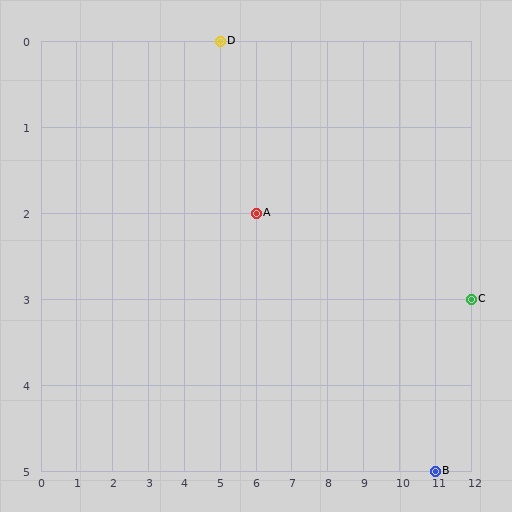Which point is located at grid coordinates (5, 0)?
Point D is at (5, 0).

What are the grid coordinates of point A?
Point A is at grid coordinates (6, 2).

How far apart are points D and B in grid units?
Points D and B are 6 columns and 5 rows apart (about 7.8 grid units diagonally).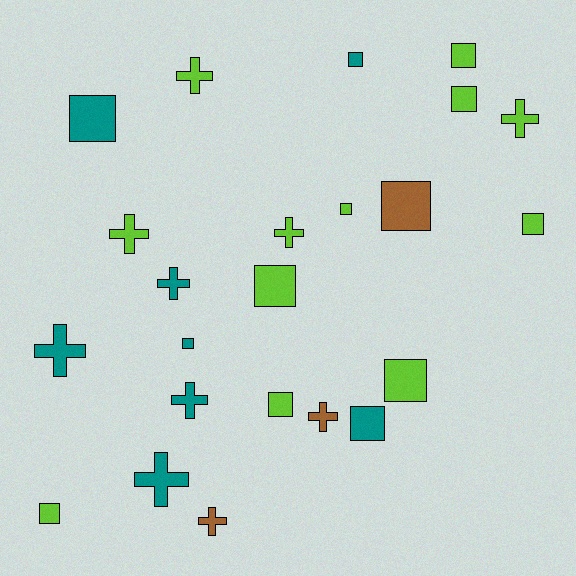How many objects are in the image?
There are 23 objects.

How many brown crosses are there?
There are 2 brown crosses.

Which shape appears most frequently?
Square, with 13 objects.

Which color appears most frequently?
Lime, with 12 objects.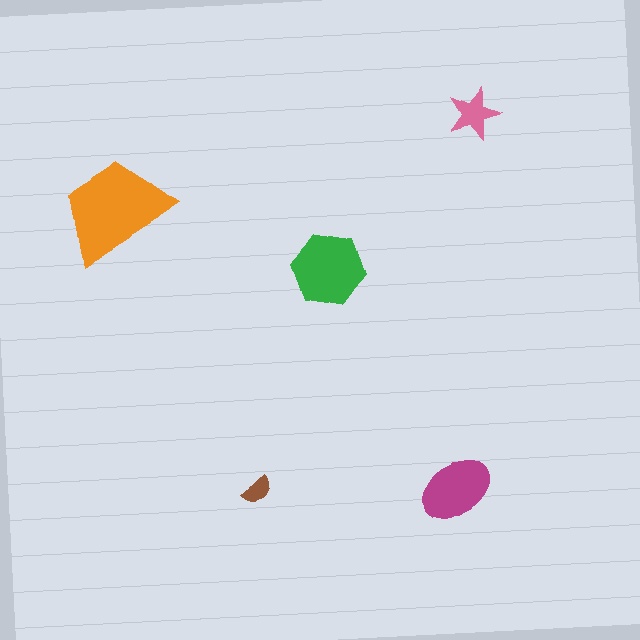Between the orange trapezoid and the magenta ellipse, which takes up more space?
The orange trapezoid.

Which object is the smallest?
The brown semicircle.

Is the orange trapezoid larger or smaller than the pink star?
Larger.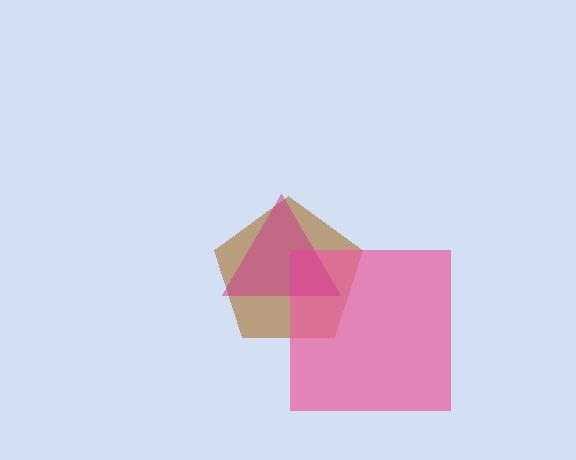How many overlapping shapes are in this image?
There are 3 overlapping shapes in the image.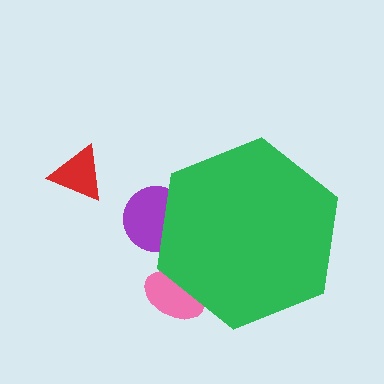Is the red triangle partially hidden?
No, the red triangle is fully visible.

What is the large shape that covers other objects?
A green hexagon.